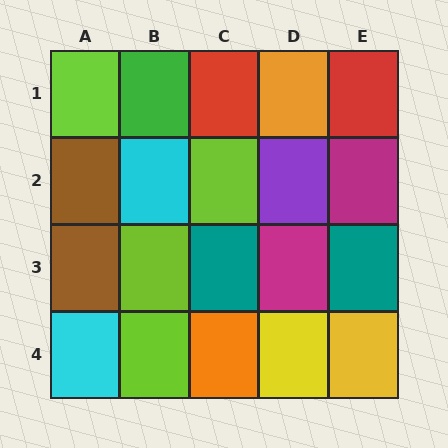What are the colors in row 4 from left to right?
Cyan, lime, orange, yellow, yellow.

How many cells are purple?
1 cell is purple.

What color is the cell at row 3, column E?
Teal.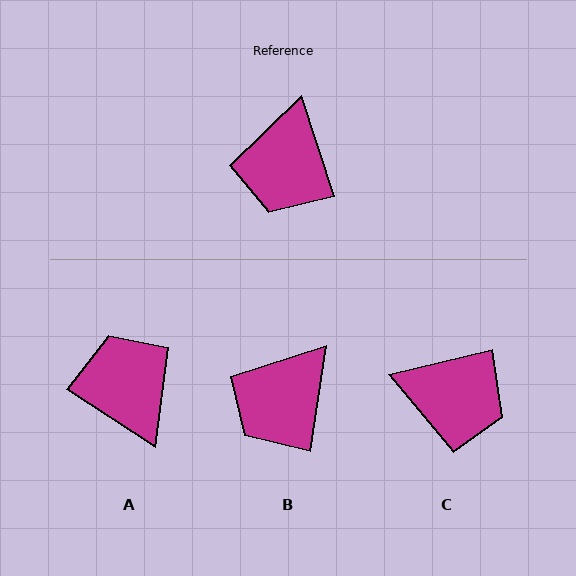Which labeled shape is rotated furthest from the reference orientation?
A, about 141 degrees away.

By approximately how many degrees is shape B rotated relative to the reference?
Approximately 26 degrees clockwise.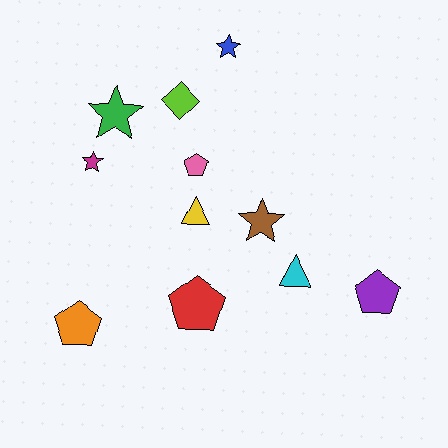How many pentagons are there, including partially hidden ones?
There are 4 pentagons.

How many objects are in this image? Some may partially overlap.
There are 11 objects.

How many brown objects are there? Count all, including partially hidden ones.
There is 1 brown object.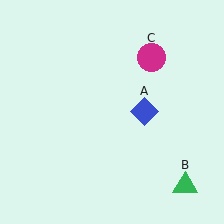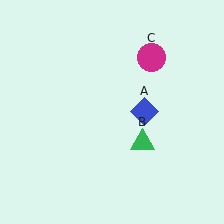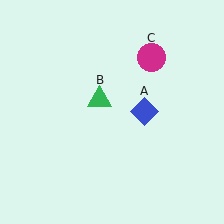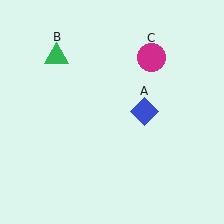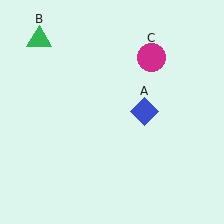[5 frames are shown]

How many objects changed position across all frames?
1 object changed position: green triangle (object B).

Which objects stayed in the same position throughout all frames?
Blue diamond (object A) and magenta circle (object C) remained stationary.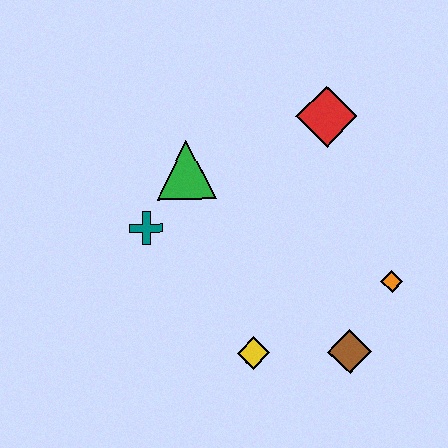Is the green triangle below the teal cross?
No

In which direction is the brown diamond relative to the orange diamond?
The brown diamond is below the orange diamond.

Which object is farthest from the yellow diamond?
The red diamond is farthest from the yellow diamond.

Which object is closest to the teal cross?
The green triangle is closest to the teal cross.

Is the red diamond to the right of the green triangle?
Yes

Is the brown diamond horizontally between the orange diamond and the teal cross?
Yes